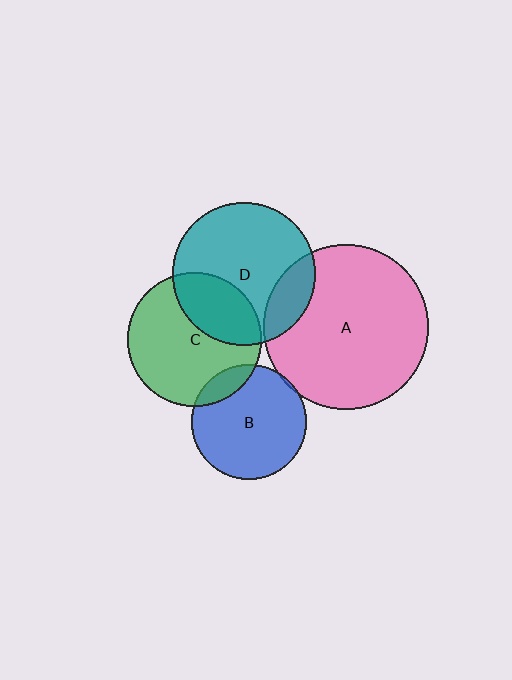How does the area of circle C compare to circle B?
Approximately 1.3 times.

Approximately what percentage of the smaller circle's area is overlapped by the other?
Approximately 15%.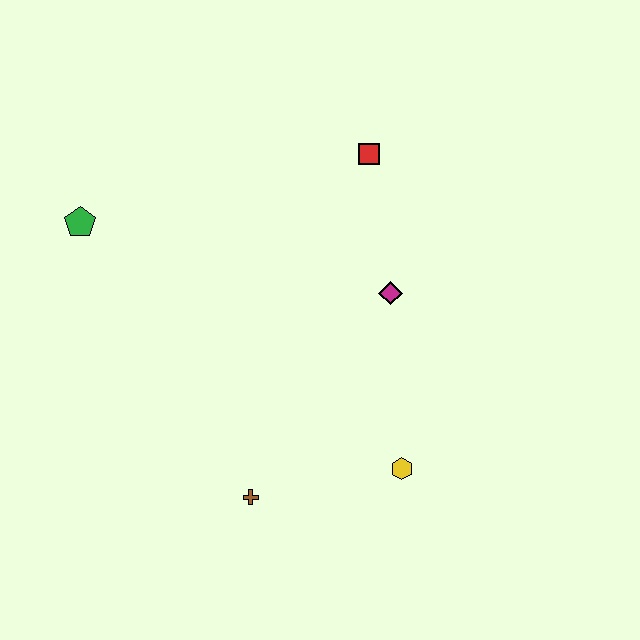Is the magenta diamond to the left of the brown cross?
No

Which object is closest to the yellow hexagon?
The brown cross is closest to the yellow hexagon.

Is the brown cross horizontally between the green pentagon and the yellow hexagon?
Yes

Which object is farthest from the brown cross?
The red square is farthest from the brown cross.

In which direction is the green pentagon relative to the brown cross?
The green pentagon is above the brown cross.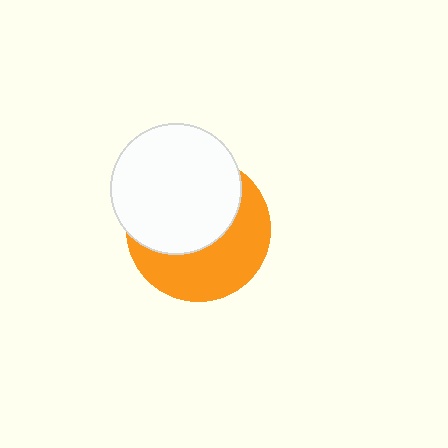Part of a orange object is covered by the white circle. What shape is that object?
It is a circle.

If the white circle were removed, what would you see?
You would see the complete orange circle.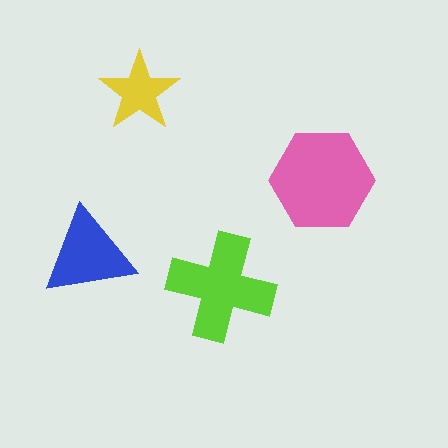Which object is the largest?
The pink hexagon.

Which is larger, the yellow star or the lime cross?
The lime cross.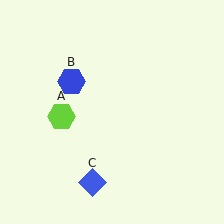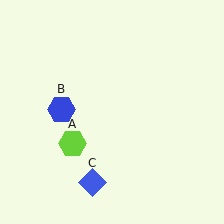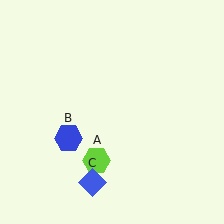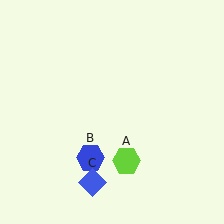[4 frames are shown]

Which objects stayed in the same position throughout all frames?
Blue diamond (object C) remained stationary.